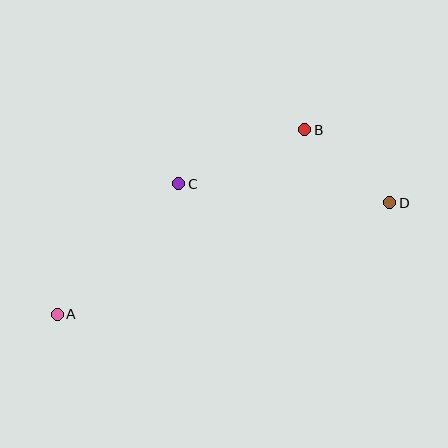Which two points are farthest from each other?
Points A and D are farthest from each other.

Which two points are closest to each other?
Points B and D are closest to each other.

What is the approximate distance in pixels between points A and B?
The distance between A and B is approximately 308 pixels.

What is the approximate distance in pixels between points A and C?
The distance between A and C is approximately 178 pixels.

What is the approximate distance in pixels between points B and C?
The distance between B and C is approximately 137 pixels.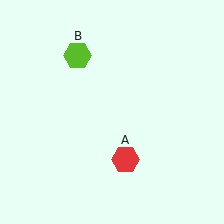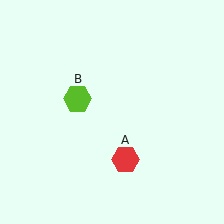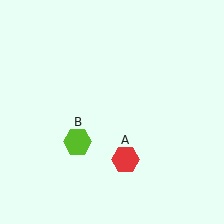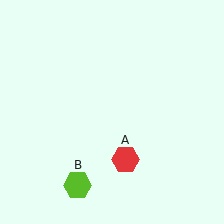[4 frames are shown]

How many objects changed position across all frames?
1 object changed position: lime hexagon (object B).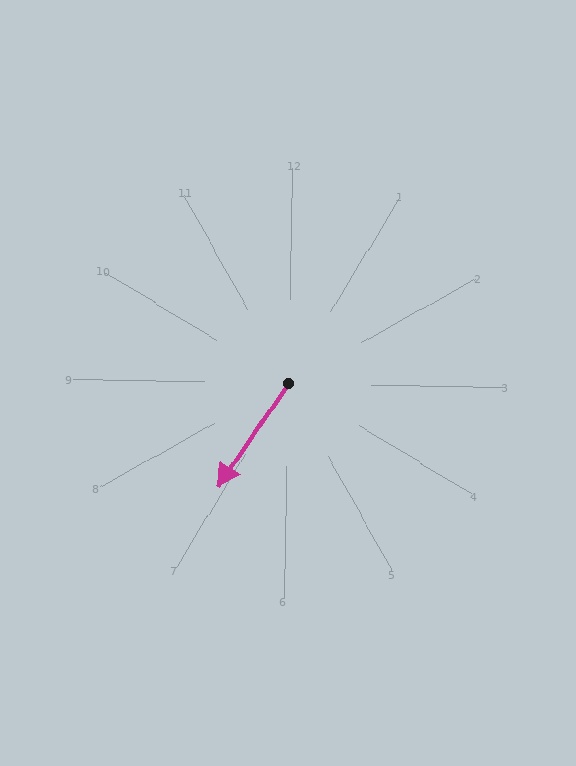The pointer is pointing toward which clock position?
Roughly 7 o'clock.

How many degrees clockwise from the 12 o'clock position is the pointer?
Approximately 213 degrees.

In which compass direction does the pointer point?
Southwest.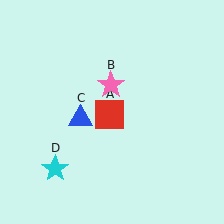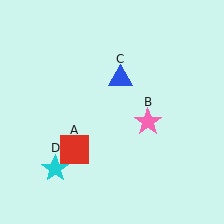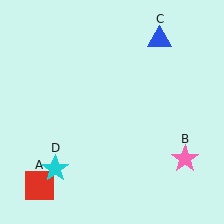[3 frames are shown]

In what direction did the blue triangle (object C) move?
The blue triangle (object C) moved up and to the right.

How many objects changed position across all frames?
3 objects changed position: red square (object A), pink star (object B), blue triangle (object C).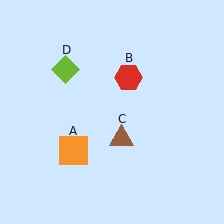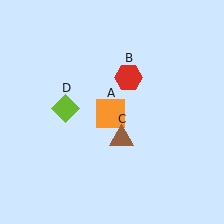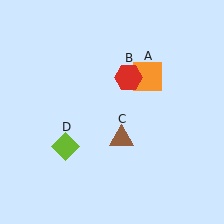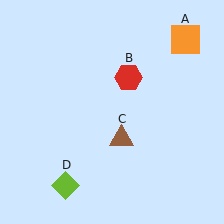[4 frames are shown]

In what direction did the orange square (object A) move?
The orange square (object A) moved up and to the right.